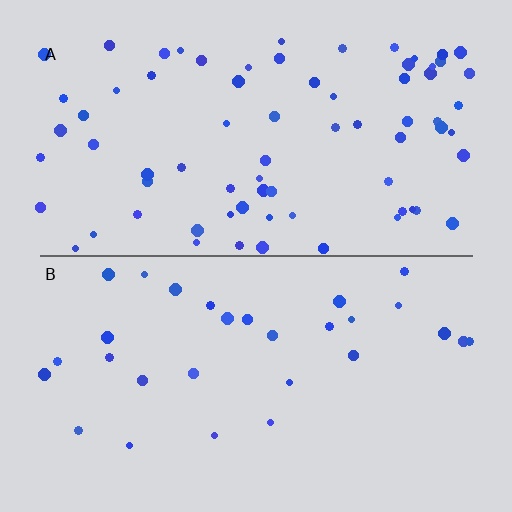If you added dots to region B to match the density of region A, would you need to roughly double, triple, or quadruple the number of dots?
Approximately triple.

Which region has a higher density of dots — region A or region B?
A (the top).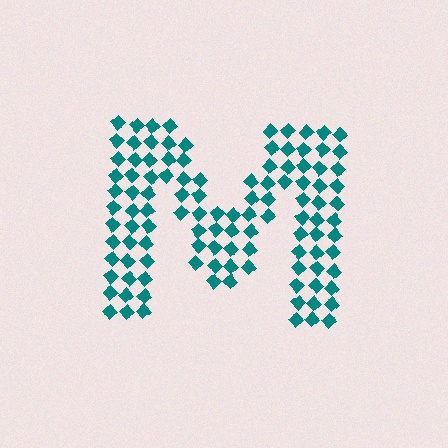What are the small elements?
The small elements are diamonds.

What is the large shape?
The large shape is the letter M.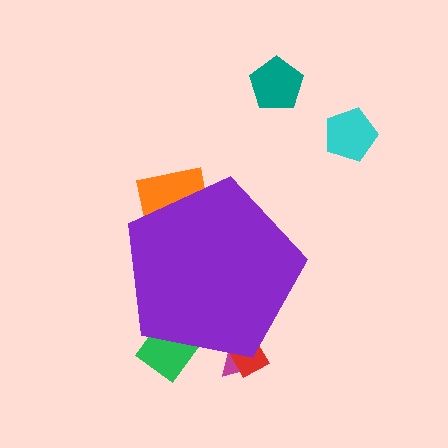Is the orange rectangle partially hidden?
Yes, the orange rectangle is partially hidden behind the purple pentagon.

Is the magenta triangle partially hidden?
Yes, the magenta triangle is partially hidden behind the purple pentagon.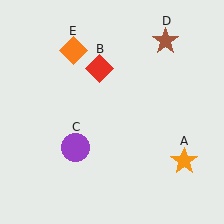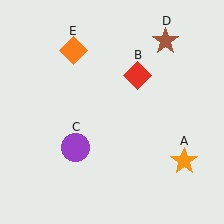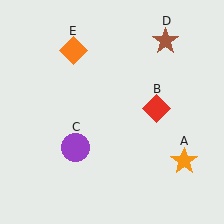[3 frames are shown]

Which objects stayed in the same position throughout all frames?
Orange star (object A) and purple circle (object C) and brown star (object D) and orange diamond (object E) remained stationary.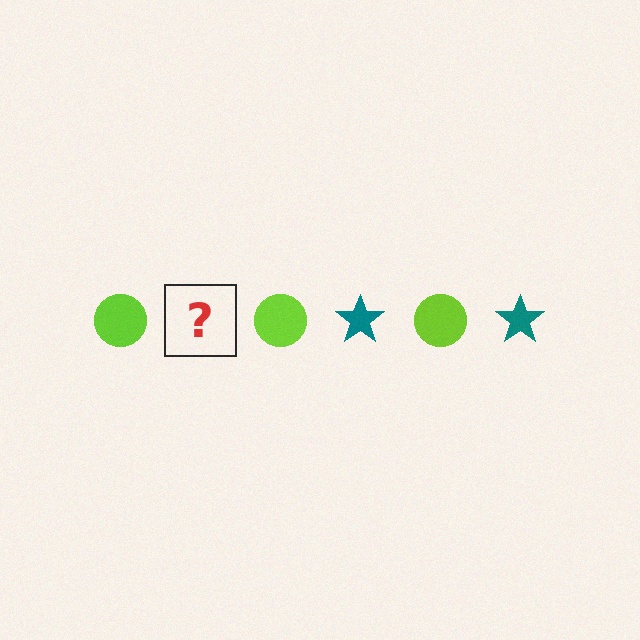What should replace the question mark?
The question mark should be replaced with a teal star.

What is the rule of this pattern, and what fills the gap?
The rule is that the pattern alternates between lime circle and teal star. The gap should be filled with a teal star.